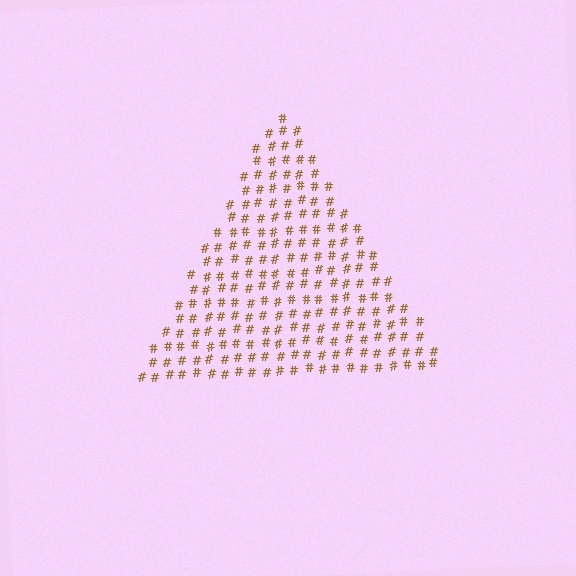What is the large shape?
The large shape is a triangle.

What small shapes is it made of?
It is made of small hash symbols.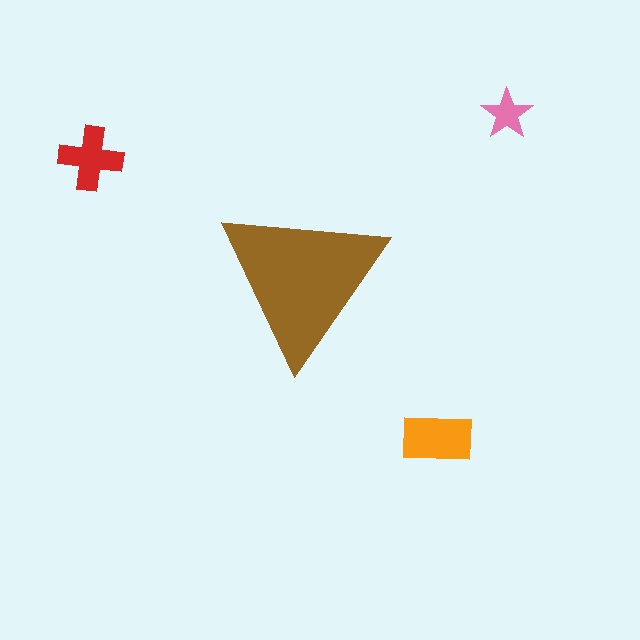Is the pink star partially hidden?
No, the pink star is fully visible.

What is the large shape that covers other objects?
A brown triangle.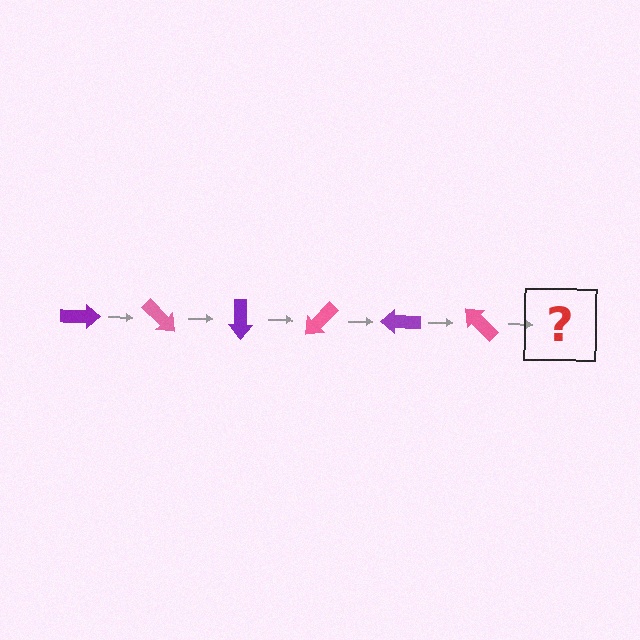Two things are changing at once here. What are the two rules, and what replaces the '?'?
The two rules are that it rotates 45 degrees each step and the color cycles through purple and pink. The '?' should be a purple arrow, rotated 270 degrees from the start.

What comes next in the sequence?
The next element should be a purple arrow, rotated 270 degrees from the start.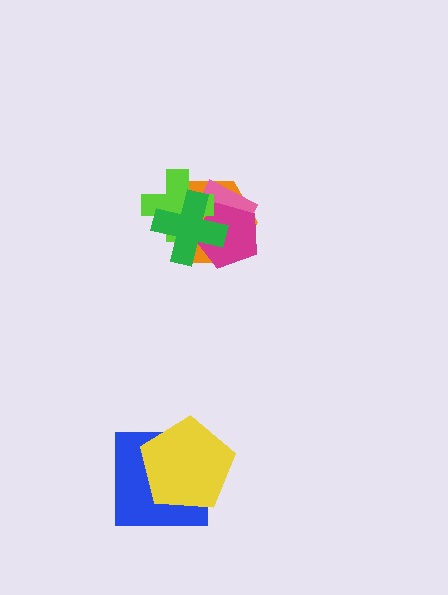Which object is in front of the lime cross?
The green cross is in front of the lime cross.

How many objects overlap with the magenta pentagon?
4 objects overlap with the magenta pentagon.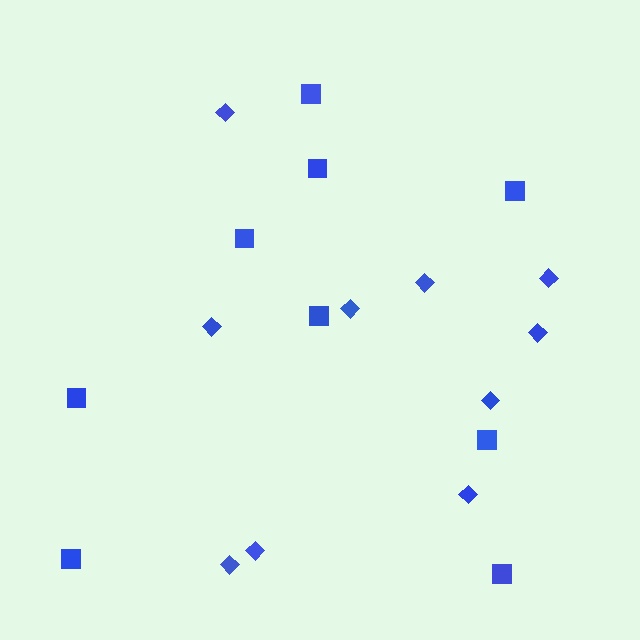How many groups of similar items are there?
There are 2 groups: one group of squares (9) and one group of diamonds (10).